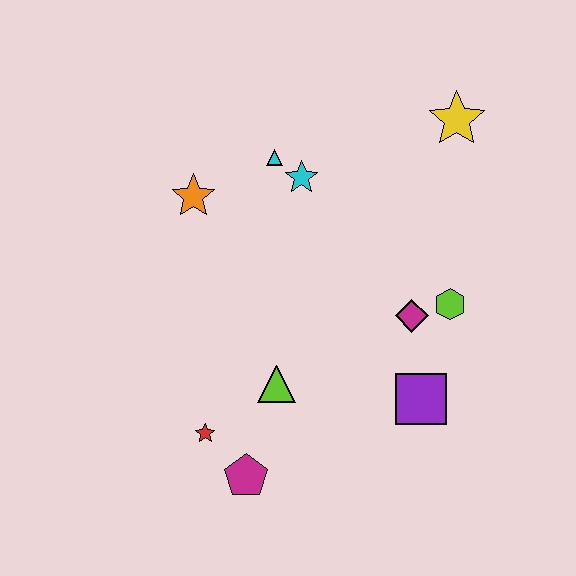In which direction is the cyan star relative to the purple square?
The cyan star is above the purple square.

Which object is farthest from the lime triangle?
The yellow star is farthest from the lime triangle.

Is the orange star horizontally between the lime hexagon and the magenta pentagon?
No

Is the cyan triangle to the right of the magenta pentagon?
Yes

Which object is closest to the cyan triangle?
The cyan star is closest to the cyan triangle.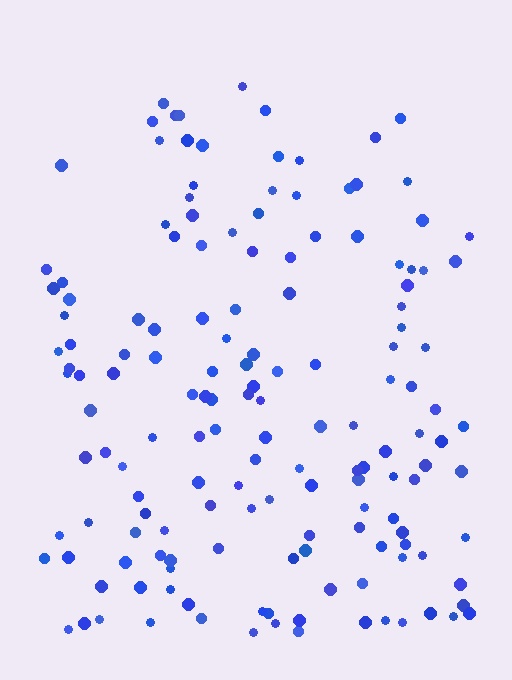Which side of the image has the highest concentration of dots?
The bottom.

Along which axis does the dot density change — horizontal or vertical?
Vertical.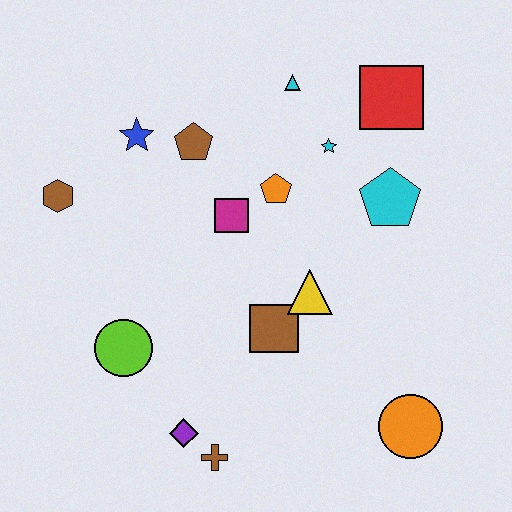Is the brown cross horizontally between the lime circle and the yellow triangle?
Yes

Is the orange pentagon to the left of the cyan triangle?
Yes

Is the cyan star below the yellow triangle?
No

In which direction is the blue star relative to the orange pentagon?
The blue star is to the left of the orange pentagon.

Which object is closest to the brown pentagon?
The blue star is closest to the brown pentagon.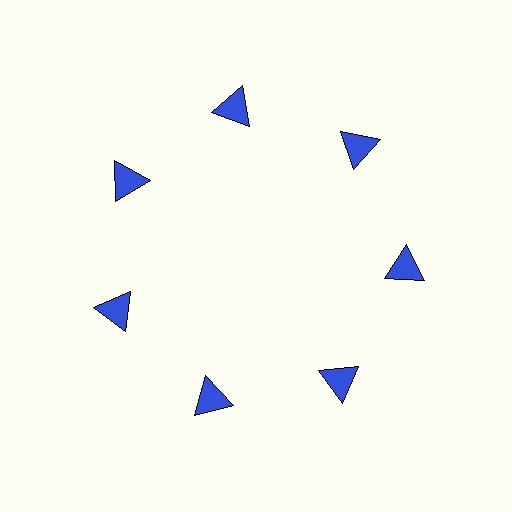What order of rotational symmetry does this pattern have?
This pattern has 7-fold rotational symmetry.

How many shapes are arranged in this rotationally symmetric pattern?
There are 7 shapes, arranged in 7 groups of 1.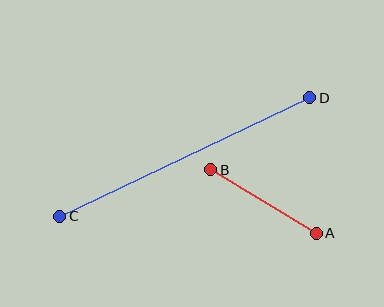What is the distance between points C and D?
The distance is approximately 277 pixels.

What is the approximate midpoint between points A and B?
The midpoint is at approximately (263, 201) pixels.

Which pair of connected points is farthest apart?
Points C and D are farthest apart.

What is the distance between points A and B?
The distance is approximately 123 pixels.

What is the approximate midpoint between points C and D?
The midpoint is at approximately (185, 157) pixels.